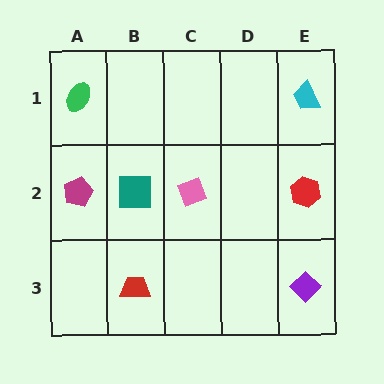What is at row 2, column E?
A red hexagon.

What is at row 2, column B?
A teal square.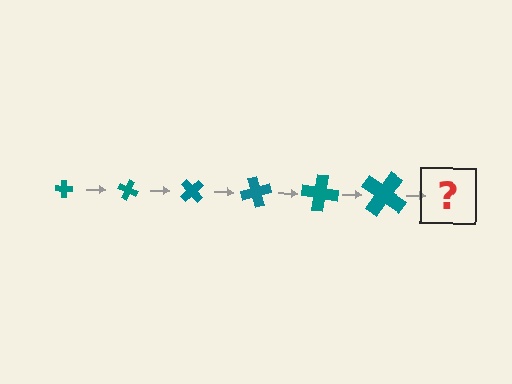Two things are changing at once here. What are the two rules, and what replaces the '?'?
The two rules are that the cross grows larger each step and it rotates 25 degrees each step. The '?' should be a cross, larger than the previous one and rotated 150 degrees from the start.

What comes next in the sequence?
The next element should be a cross, larger than the previous one and rotated 150 degrees from the start.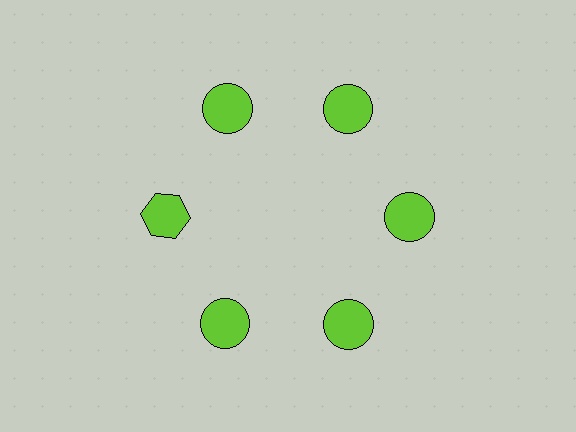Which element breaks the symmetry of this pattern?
The lime hexagon at roughly the 9 o'clock position breaks the symmetry. All other shapes are lime circles.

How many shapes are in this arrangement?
There are 6 shapes arranged in a ring pattern.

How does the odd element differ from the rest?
It has a different shape: hexagon instead of circle.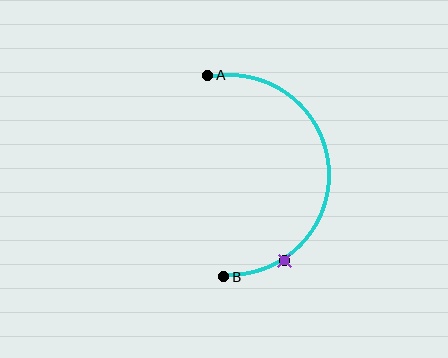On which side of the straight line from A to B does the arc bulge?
The arc bulges to the right of the straight line connecting A and B.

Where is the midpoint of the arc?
The arc midpoint is the point on the curve farthest from the straight line joining A and B. It sits to the right of that line.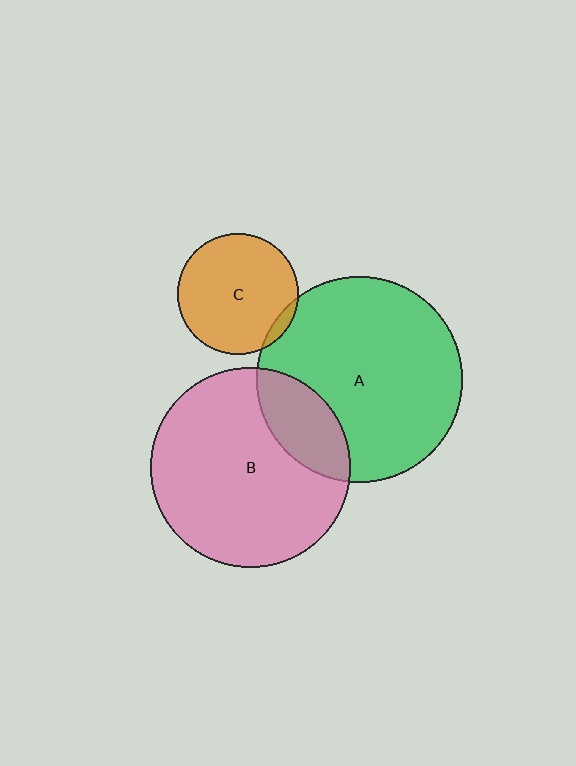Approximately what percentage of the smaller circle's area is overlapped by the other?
Approximately 20%.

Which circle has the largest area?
Circle A (green).